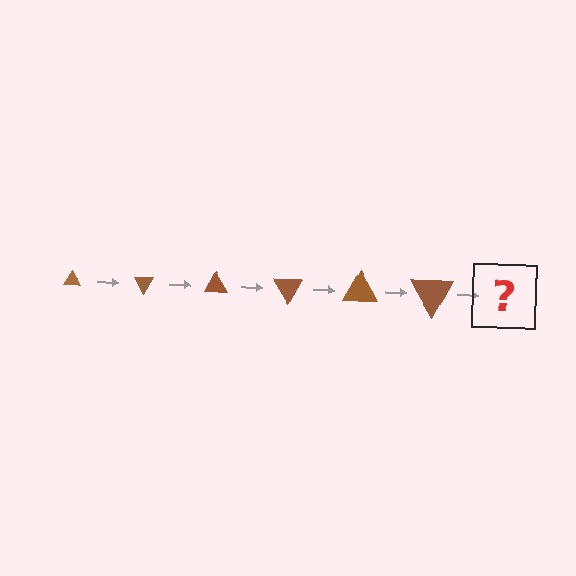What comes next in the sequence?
The next element should be a triangle, larger than the previous one and rotated 360 degrees from the start.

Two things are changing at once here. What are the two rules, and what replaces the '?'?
The two rules are that the triangle grows larger each step and it rotates 60 degrees each step. The '?' should be a triangle, larger than the previous one and rotated 360 degrees from the start.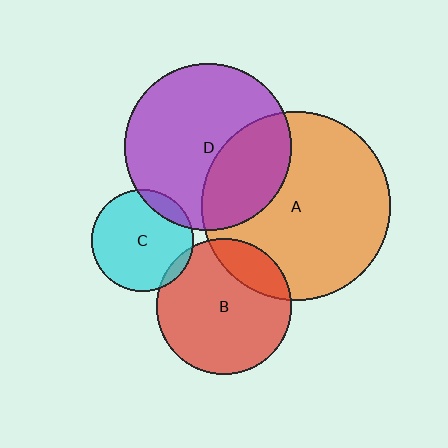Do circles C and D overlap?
Yes.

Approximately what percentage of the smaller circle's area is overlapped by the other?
Approximately 10%.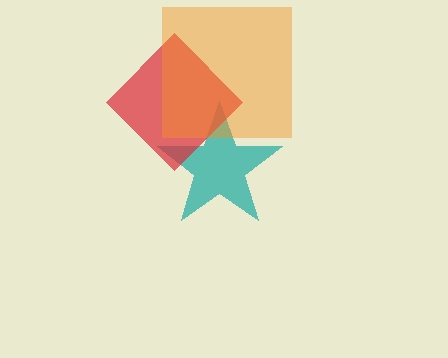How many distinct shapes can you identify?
There are 3 distinct shapes: a teal star, a red diamond, an orange square.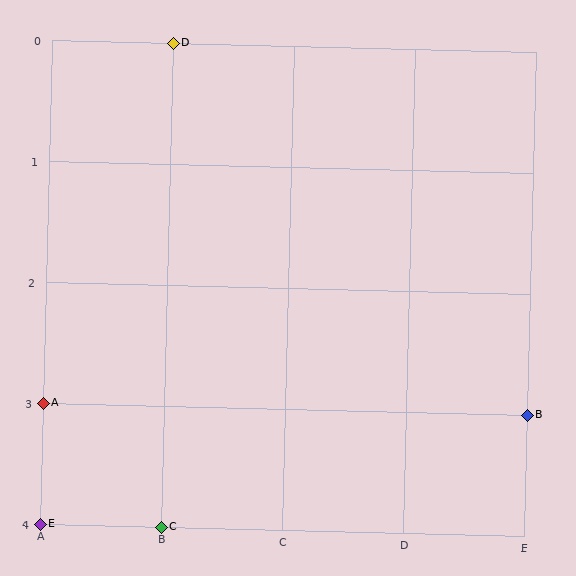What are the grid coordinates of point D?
Point D is at grid coordinates (B, 0).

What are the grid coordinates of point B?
Point B is at grid coordinates (E, 3).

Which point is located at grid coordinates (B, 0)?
Point D is at (B, 0).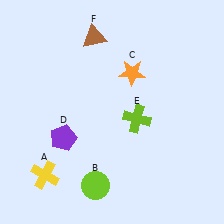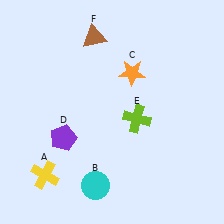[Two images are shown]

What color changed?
The circle (B) changed from lime in Image 1 to cyan in Image 2.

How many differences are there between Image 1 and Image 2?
There is 1 difference between the two images.